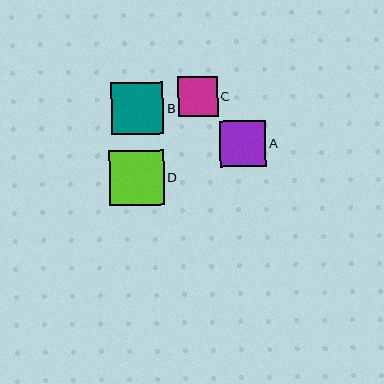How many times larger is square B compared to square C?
Square B is approximately 1.3 times the size of square C.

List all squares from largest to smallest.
From largest to smallest: D, B, A, C.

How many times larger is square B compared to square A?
Square B is approximately 1.1 times the size of square A.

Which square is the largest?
Square D is the largest with a size of approximately 55 pixels.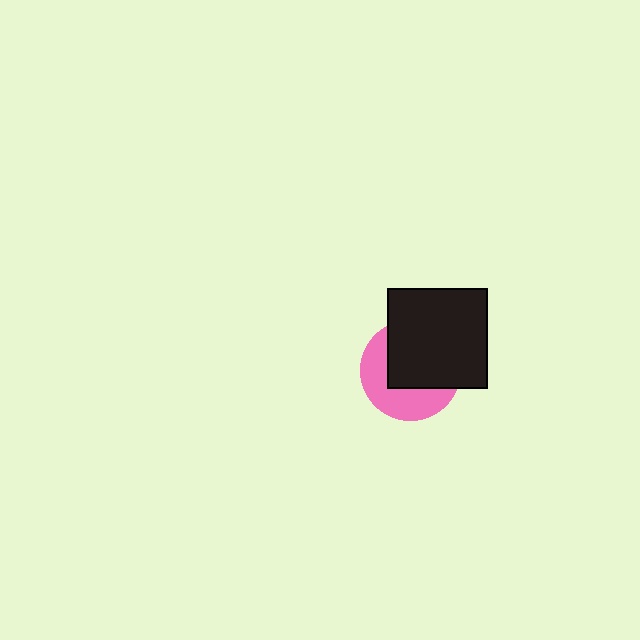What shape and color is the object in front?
The object in front is a black square.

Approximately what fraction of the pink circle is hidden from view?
Roughly 56% of the pink circle is hidden behind the black square.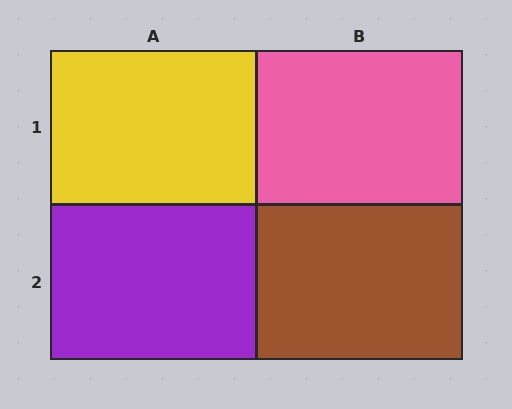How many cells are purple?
1 cell is purple.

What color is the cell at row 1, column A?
Yellow.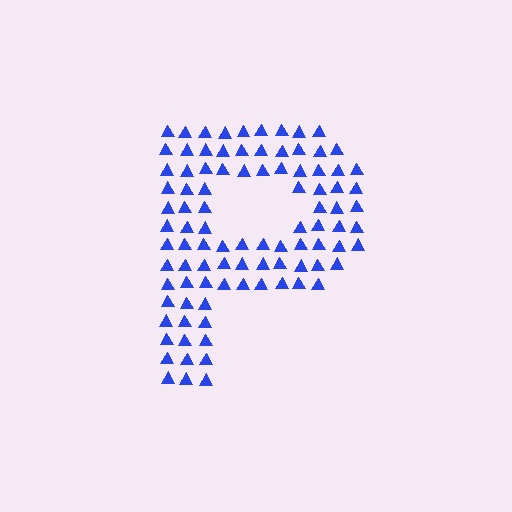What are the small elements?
The small elements are triangles.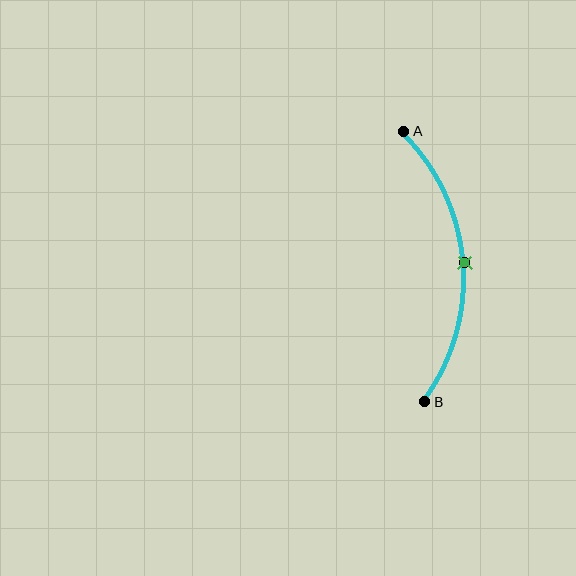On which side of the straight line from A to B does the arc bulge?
The arc bulges to the right of the straight line connecting A and B.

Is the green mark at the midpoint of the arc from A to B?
Yes. The green mark lies on the arc at equal arc-length from both A and B — it is the arc midpoint.